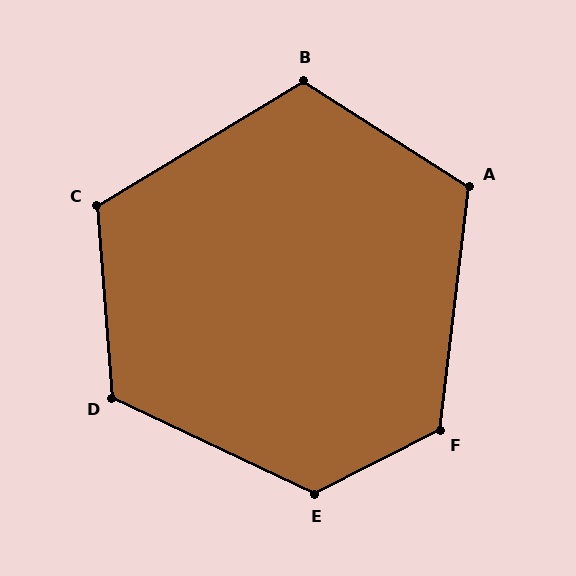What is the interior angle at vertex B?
Approximately 116 degrees (obtuse).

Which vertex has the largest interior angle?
E, at approximately 128 degrees.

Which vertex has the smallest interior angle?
A, at approximately 116 degrees.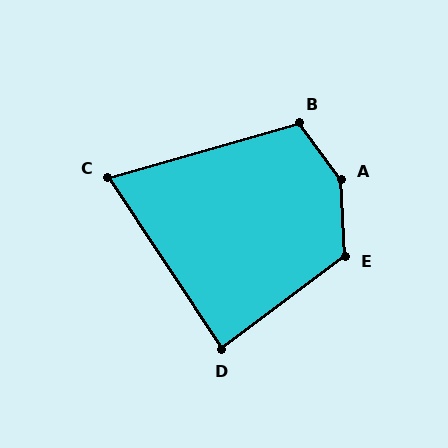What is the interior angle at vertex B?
Approximately 111 degrees (obtuse).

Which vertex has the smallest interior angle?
C, at approximately 72 degrees.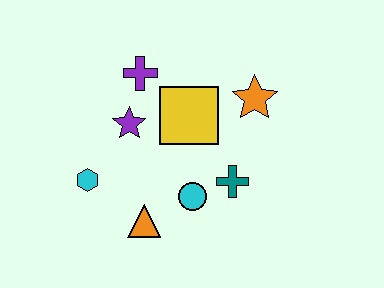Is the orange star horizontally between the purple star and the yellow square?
No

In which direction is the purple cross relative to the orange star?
The purple cross is to the left of the orange star.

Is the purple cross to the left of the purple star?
No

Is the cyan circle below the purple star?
Yes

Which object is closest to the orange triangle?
The cyan circle is closest to the orange triangle.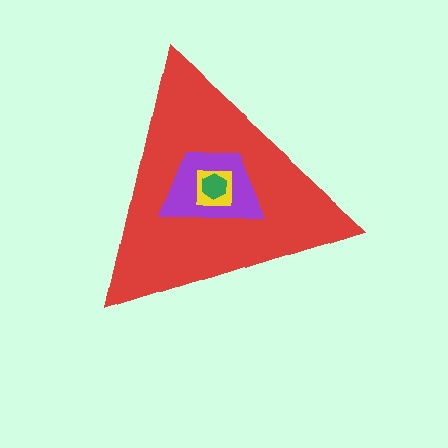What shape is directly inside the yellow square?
The green hexagon.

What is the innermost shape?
The green hexagon.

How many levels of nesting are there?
4.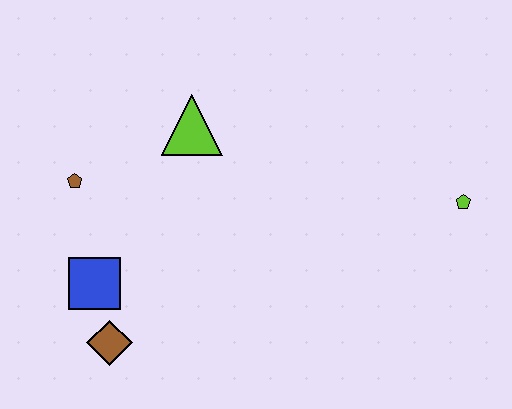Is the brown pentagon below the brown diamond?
No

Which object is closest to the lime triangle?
The brown pentagon is closest to the lime triangle.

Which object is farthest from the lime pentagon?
The brown pentagon is farthest from the lime pentagon.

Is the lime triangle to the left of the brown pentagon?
No